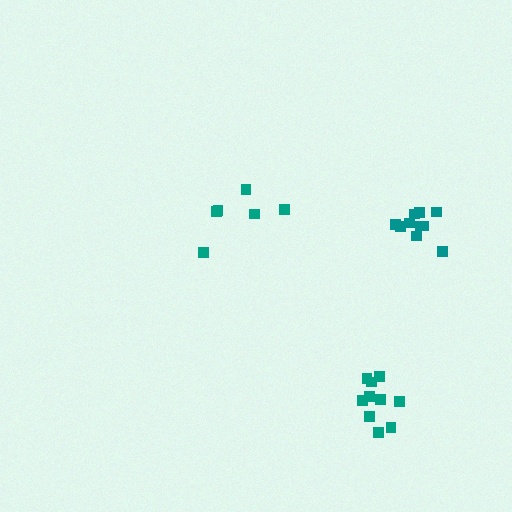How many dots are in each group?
Group 1: 10 dots, Group 2: 6 dots, Group 3: 10 dots (26 total).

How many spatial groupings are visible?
There are 3 spatial groupings.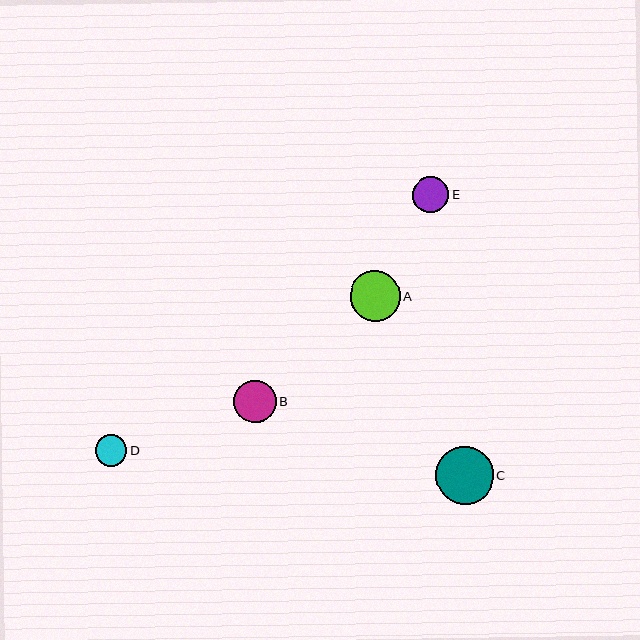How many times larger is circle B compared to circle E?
Circle B is approximately 1.2 times the size of circle E.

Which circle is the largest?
Circle C is the largest with a size of approximately 58 pixels.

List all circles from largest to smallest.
From largest to smallest: C, A, B, E, D.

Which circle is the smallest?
Circle D is the smallest with a size of approximately 32 pixels.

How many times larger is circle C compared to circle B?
Circle C is approximately 1.4 times the size of circle B.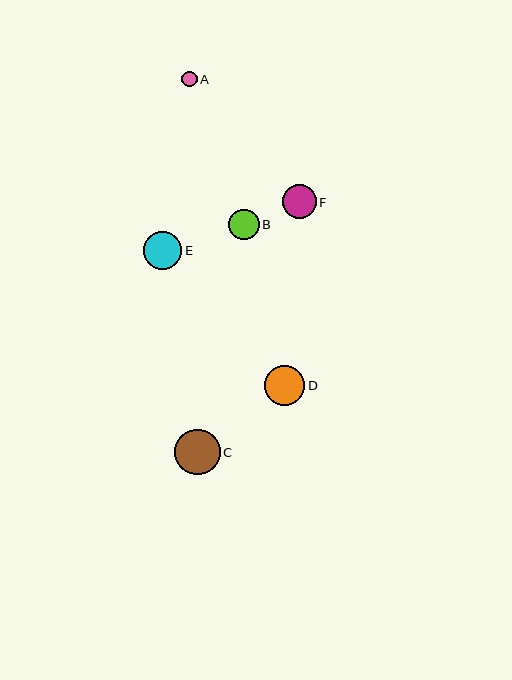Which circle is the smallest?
Circle A is the smallest with a size of approximately 16 pixels.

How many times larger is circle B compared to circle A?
Circle B is approximately 1.9 times the size of circle A.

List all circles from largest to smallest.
From largest to smallest: C, D, E, F, B, A.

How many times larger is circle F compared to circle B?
Circle F is approximately 1.1 times the size of circle B.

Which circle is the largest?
Circle C is the largest with a size of approximately 46 pixels.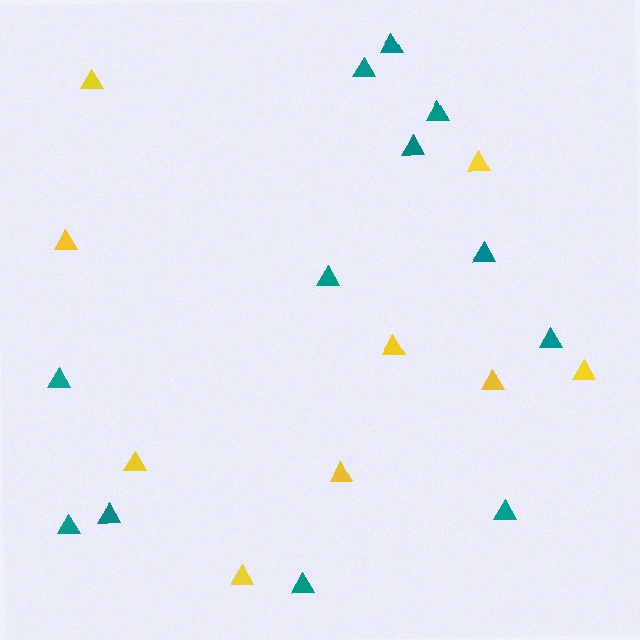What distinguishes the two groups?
There are 2 groups: one group of teal triangles (12) and one group of yellow triangles (9).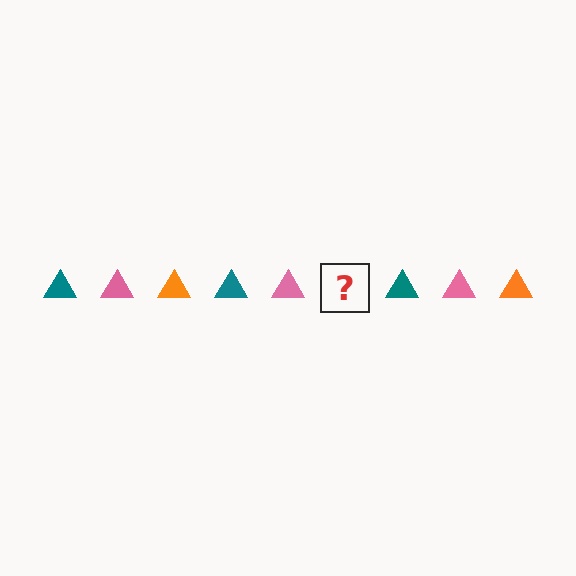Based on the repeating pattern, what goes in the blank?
The blank should be an orange triangle.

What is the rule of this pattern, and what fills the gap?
The rule is that the pattern cycles through teal, pink, orange triangles. The gap should be filled with an orange triangle.